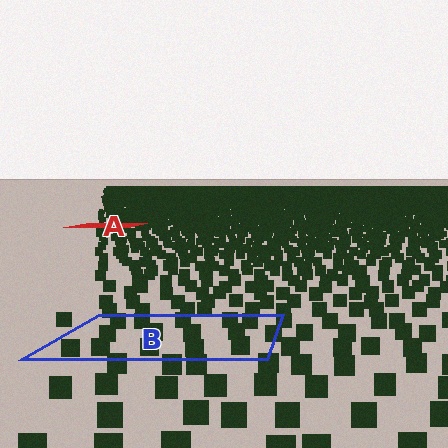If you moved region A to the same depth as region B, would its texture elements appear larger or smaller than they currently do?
They would appear larger. At a closer depth, the same texture elements are projected at a bigger on-screen size.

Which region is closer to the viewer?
Region B is closer. The texture elements there are larger and more spread out.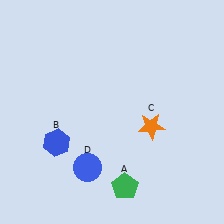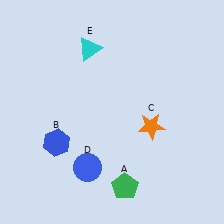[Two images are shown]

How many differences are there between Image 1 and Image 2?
There is 1 difference between the two images.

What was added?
A cyan triangle (E) was added in Image 2.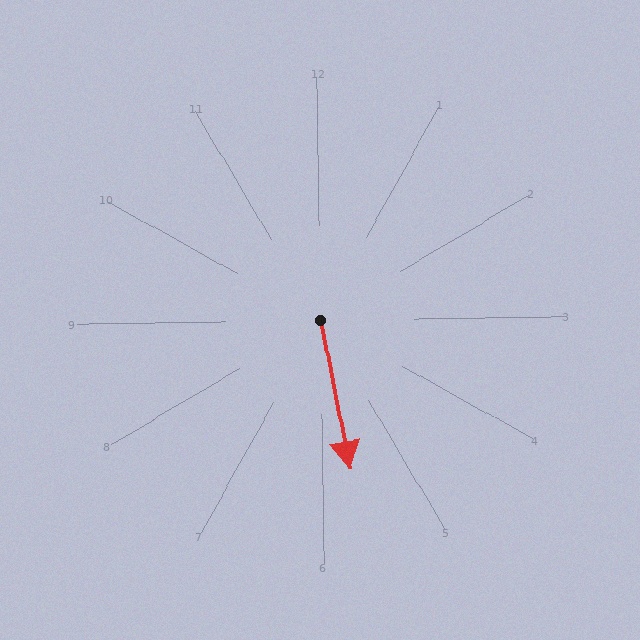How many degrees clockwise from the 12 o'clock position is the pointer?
Approximately 170 degrees.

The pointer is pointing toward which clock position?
Roughly 6 o'clock.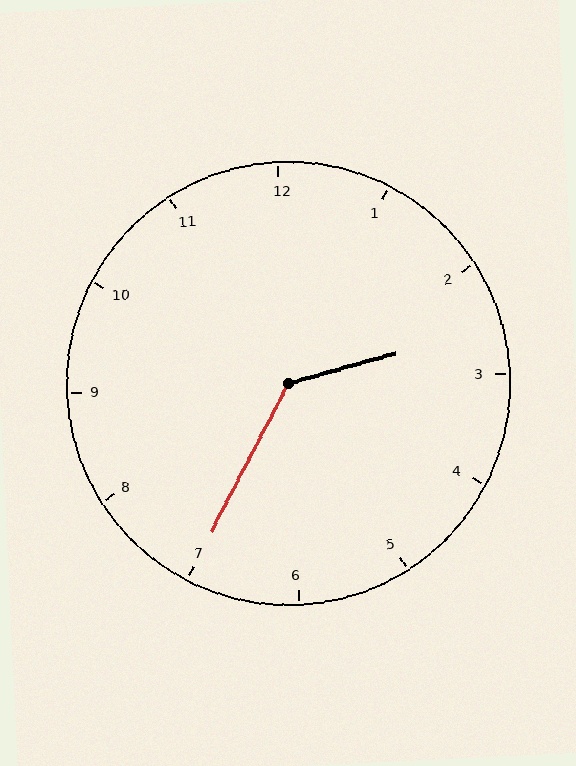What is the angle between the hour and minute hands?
Approximately 132 degrees.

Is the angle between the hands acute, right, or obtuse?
It is obtuse.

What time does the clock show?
2:35.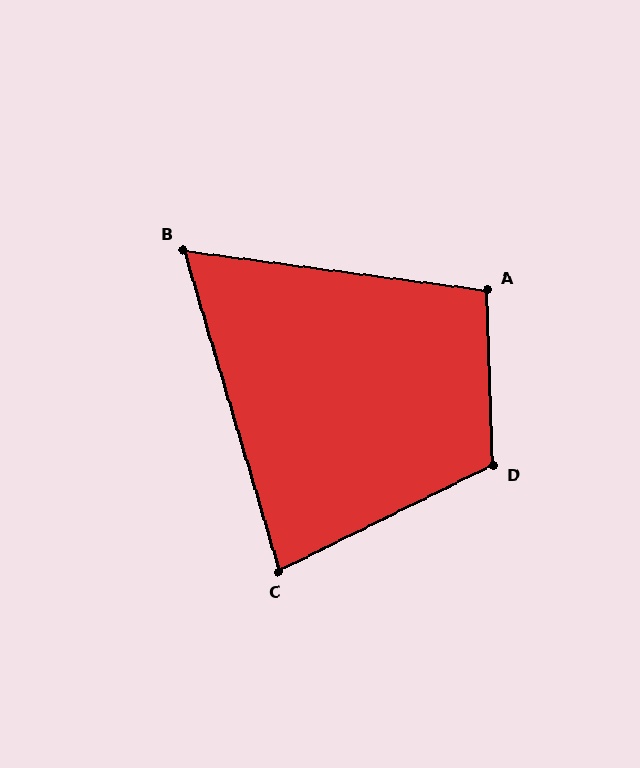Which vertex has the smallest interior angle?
B, at approximately 66 degrees.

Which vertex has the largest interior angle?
D, at approximately 114 degrees.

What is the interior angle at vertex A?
Approximately 99 degrees (obtuse).